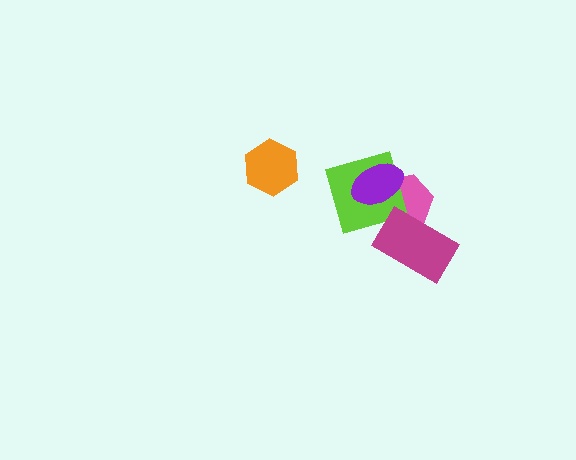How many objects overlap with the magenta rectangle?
1 object overlaps with the magenta rectangle.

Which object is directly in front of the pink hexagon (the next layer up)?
The lime square is directly in front of the pink hexagon.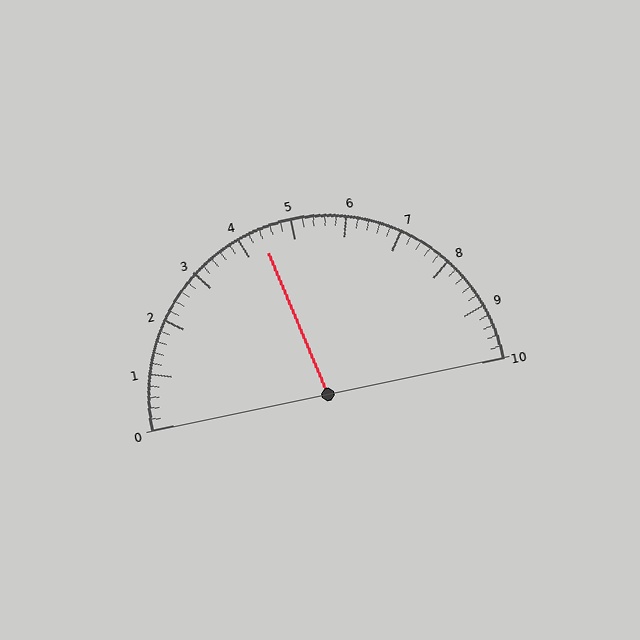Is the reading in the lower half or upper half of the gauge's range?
The reading is in the lower half of the range (0 to 10).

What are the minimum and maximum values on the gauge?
The gauge ranges from 0 to 10.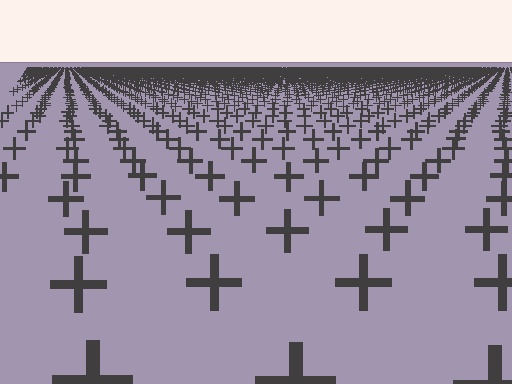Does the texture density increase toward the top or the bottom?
Density increases toward the top.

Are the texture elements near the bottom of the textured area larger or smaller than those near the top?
Larger. Near the bottom, elements are closer to the viewer and appear at a bigger on-screen size.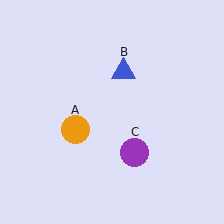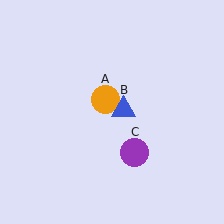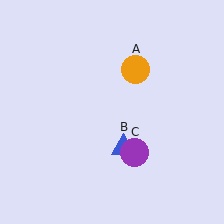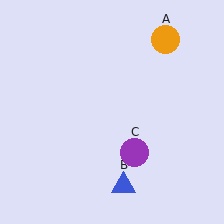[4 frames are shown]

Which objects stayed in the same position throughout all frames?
Purple circle (object C) remained stationary.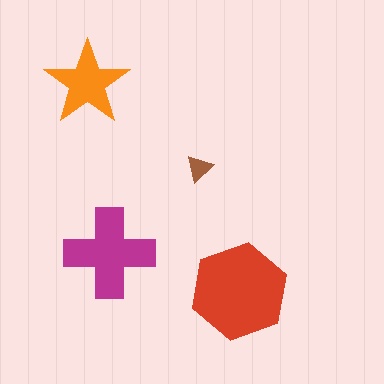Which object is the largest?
The red hexagon.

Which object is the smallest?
The brown triangle.